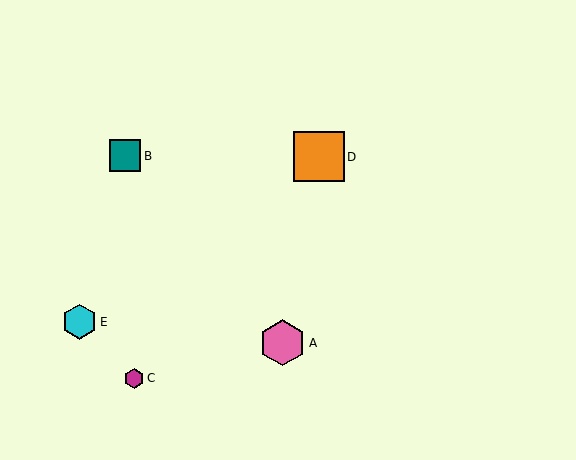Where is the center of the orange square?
The center of the orange square is at (319, 157).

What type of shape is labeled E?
Shape E is a cyan hexagon.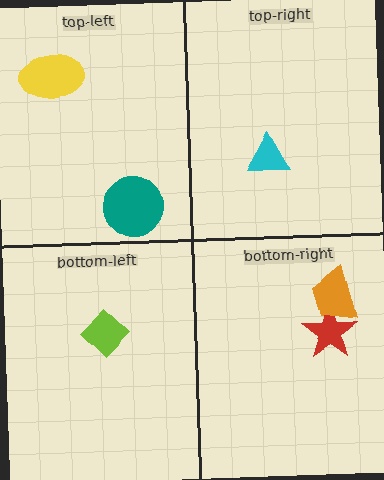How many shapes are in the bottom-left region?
1.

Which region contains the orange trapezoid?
The bottom-right region.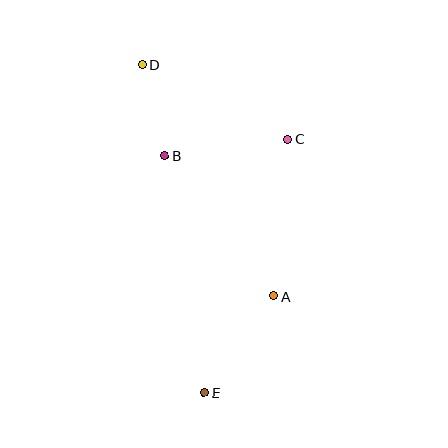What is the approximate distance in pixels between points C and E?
The distance between C and E is approximately 267 pixels.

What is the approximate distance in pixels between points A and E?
The distance between A and E is approximately 119 pixels.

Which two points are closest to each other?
Points B and D are closest to each other.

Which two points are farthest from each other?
Points D and E are farthest from each other.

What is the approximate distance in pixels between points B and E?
The distance between B and E is approximately 240 pixels.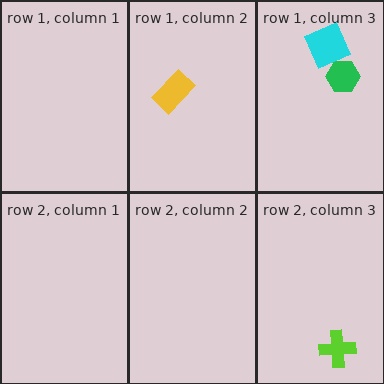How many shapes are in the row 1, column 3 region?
2.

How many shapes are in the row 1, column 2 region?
1.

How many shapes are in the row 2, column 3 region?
1.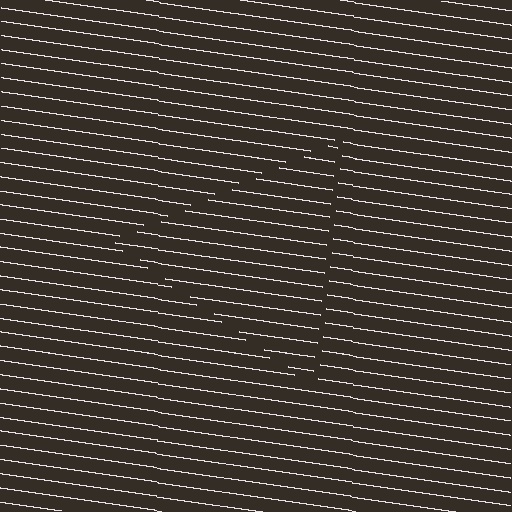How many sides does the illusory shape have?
3 sides — the line-ends trace a triangle.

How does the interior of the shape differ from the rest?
The interior of the shape contains the same grating, shifted by half a period — the contour is defined by the phase discontinuity where line-ends from the inner and outer gratings abut.